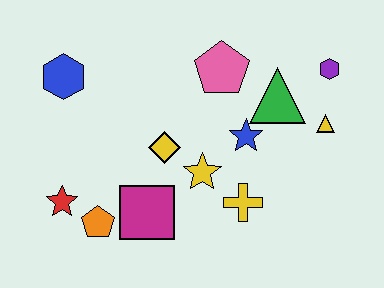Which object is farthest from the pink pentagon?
The red star is farthest from the pink pentagon.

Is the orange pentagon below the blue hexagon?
Yes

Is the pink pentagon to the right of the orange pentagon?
Yes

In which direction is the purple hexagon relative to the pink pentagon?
The purple hexagon is to the right of the pink pentagon.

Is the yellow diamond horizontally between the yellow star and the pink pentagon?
No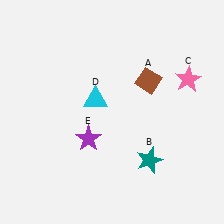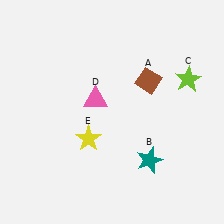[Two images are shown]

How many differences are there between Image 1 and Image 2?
There are 3 differences between the two images.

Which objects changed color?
C changed from pink to lime. D changed from cyan to pink. E changed from purple to yellow.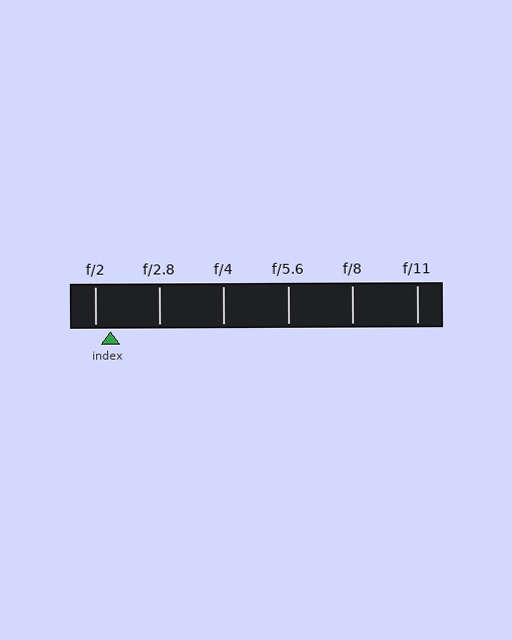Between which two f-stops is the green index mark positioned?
The index mark is between f/2 and f/2.8.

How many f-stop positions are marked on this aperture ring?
There are 6 f-stop positions marked.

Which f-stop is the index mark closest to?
The index mark is closest to f/2.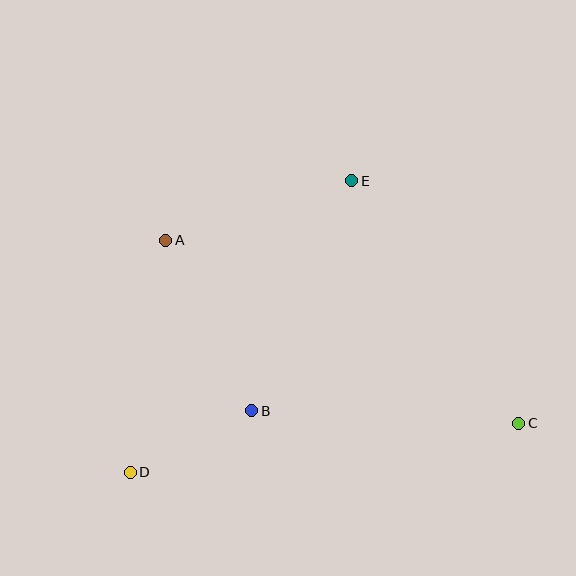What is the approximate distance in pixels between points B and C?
The distance between B and C is approximately 267 pixels.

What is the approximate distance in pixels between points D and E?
The distance between D and E is approximately 366 pixels.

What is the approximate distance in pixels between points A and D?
The distance between A and D is approximately 235 pixels.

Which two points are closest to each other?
Points B and D are closest to each other.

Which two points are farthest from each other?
Points A and C are farthest from each other.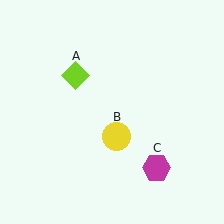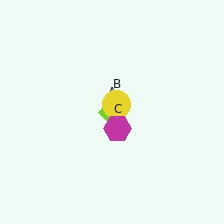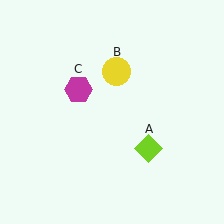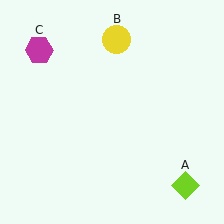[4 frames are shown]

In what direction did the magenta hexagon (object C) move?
The magenta hexagon (object C) moved up and to the left.